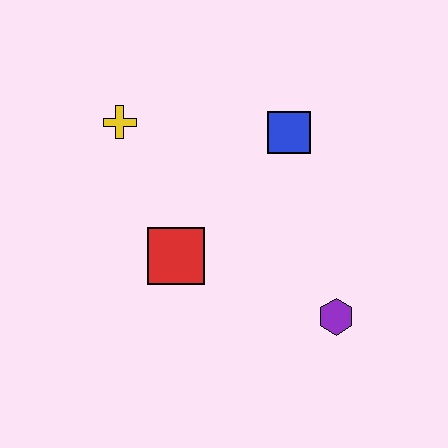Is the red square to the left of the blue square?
Yes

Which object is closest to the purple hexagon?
The red square is closest to the purple hexagon.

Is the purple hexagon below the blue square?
Yes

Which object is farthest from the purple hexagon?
The yellow cross is farthest from the purple hexagon.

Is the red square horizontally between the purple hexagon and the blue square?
No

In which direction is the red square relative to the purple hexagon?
The red square is to the left of the purple hexagon.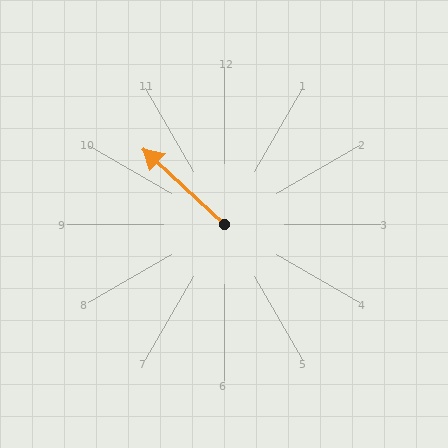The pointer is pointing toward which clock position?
Roughly 10 o'clock.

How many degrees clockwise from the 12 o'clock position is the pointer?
Approximately 313 degrees.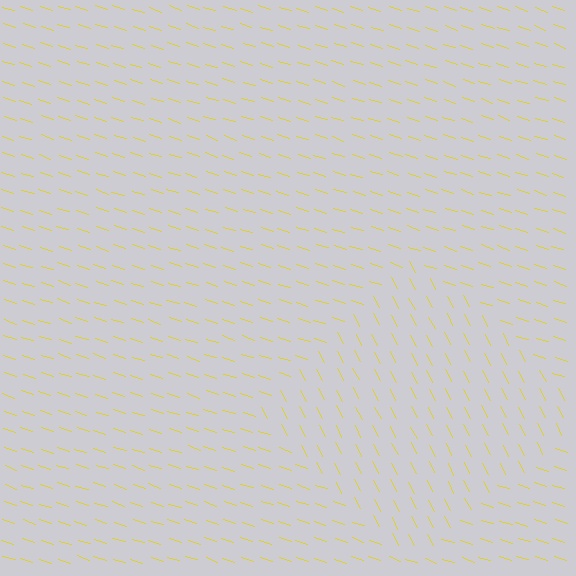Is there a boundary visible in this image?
Yes, there is a texture boundary formed by a change in line orientation.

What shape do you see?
I see a diamond.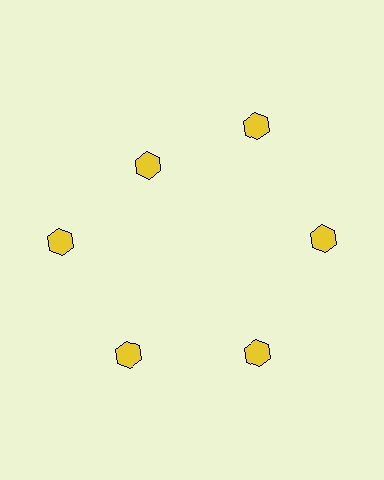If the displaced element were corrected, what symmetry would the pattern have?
It would have 6-fold rotational symmetry — the pattern would map onto itself every 60 degrees.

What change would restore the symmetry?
The symmetry would be restored by moving it outward, back onto the ring so that all 6 hexagons sit at equal angles and equal distance from the center.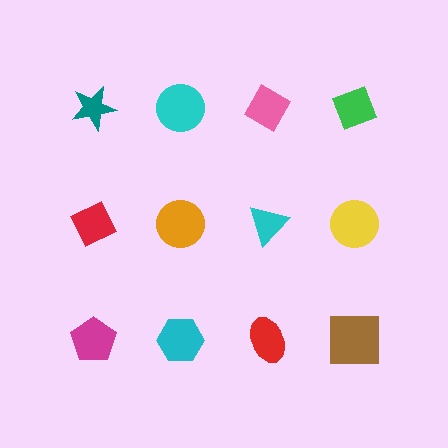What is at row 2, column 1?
A red diamond.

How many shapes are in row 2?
4 shapes.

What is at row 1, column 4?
A green diamond.